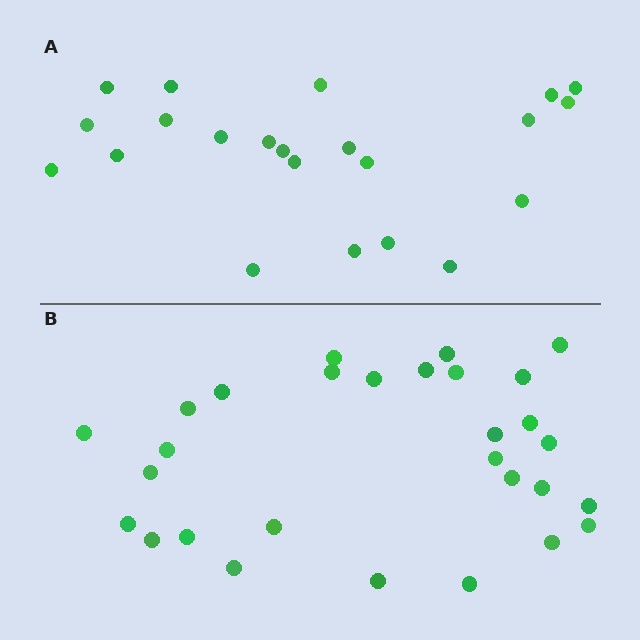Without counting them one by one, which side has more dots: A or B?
Region B (the bottom region) has more dots.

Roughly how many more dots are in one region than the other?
Region B has roughly 8 or so more dots than region A.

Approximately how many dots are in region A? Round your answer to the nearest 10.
About 20 dots. (The exact count is 22, which rounds to 20.)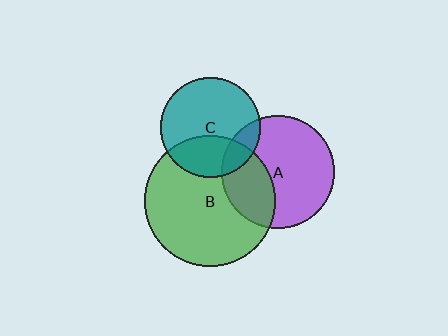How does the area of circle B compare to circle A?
Approximately 1.3 times.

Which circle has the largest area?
Circle B (green).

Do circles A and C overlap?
Yes.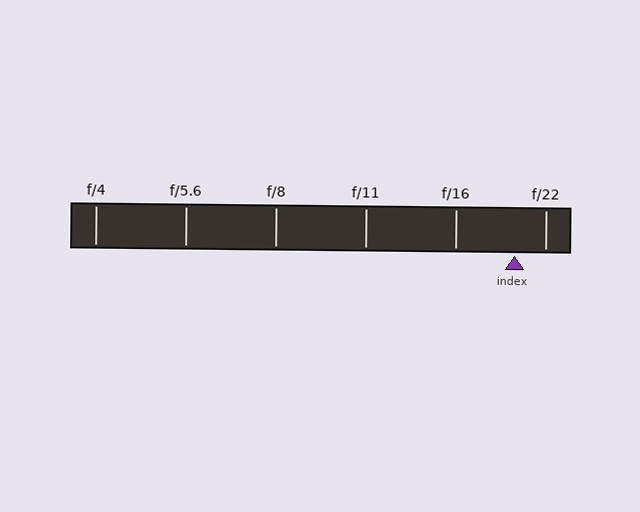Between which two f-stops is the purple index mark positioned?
The index mark is between f/16 and f/22.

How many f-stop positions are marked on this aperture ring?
There are 6 f-stop positions marked.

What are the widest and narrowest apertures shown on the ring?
The widest aperture shown is f/4 and the narrowest is f/22.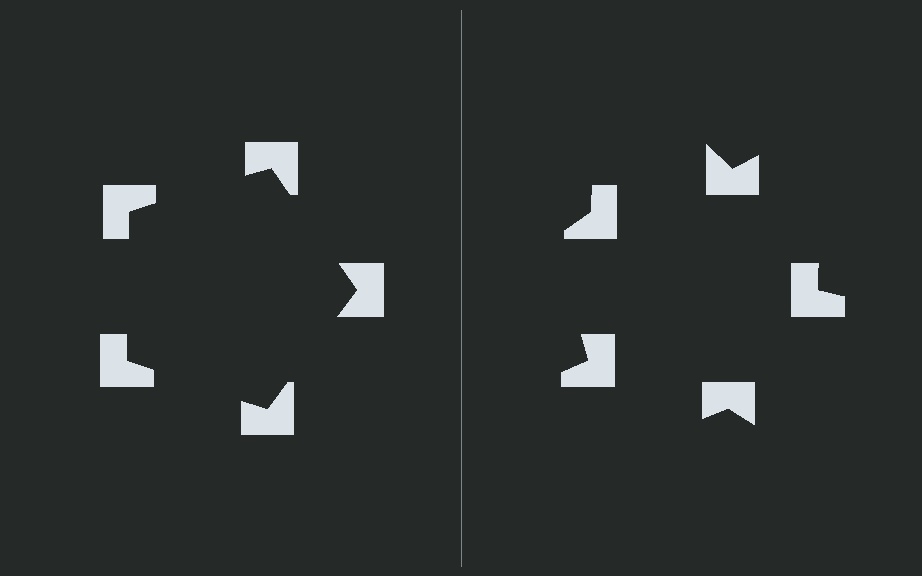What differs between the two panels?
The notched squares are positioned identically on both sides; only the wedge orientations differ. On the left they align to a pentagon; on the right they are misaligned.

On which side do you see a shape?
An illusory pentagon appears on the left side. On the right side the wedge cuts are rotated, so no coherent shape forms.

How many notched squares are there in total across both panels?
10 — 5 on each side.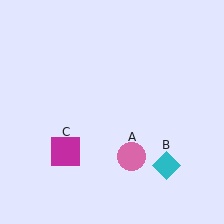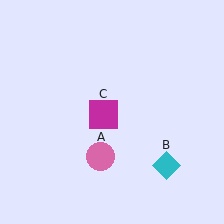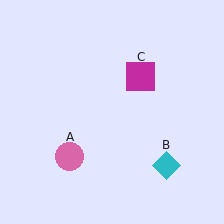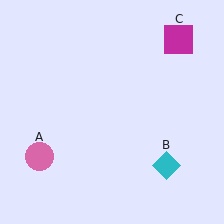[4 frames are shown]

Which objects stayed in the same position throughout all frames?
Cyan diamond (object B) remained stationary.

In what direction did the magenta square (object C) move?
The magenta square (object C) moved up and to the right.